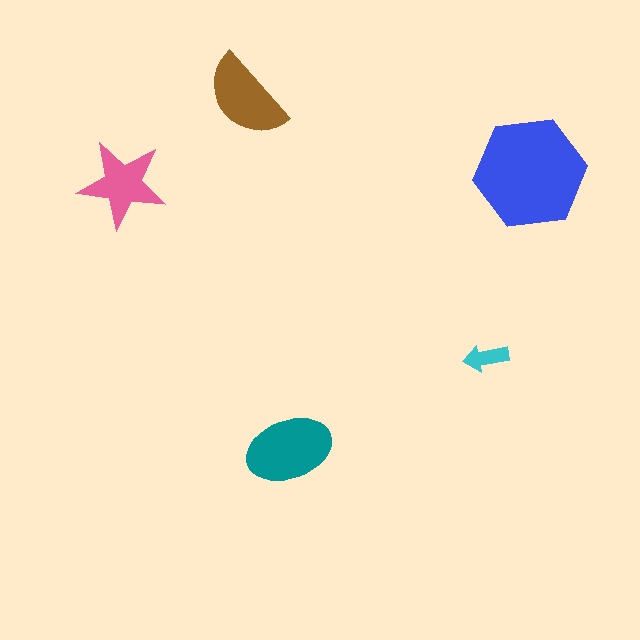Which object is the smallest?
The cyan arrow.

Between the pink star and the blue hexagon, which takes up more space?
The blue hexagon.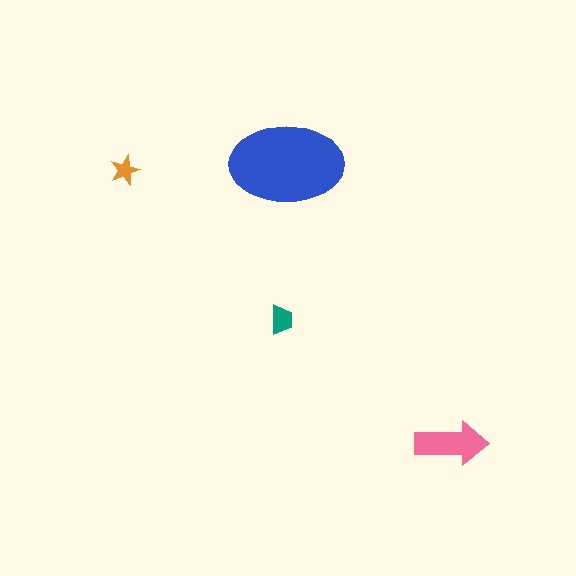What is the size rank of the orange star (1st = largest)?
4th.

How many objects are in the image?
There are 4 objects in the image.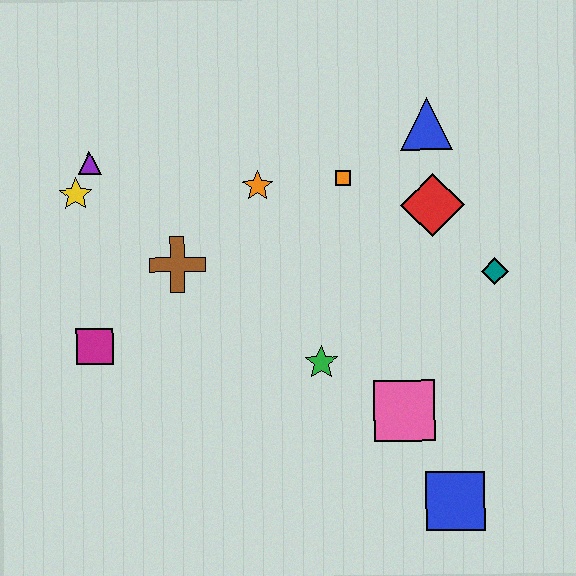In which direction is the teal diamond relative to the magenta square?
The teal diamond is to the right of the magenta square.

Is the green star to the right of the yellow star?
Yes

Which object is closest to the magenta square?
The brown cross is closest to the magenta square.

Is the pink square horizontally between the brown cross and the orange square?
No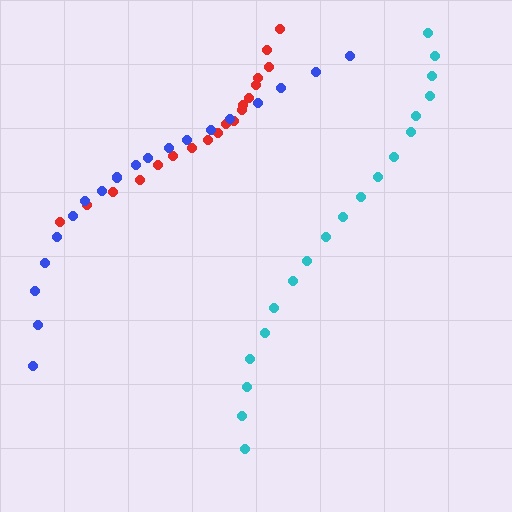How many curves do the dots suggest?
There are 3 distinct paths.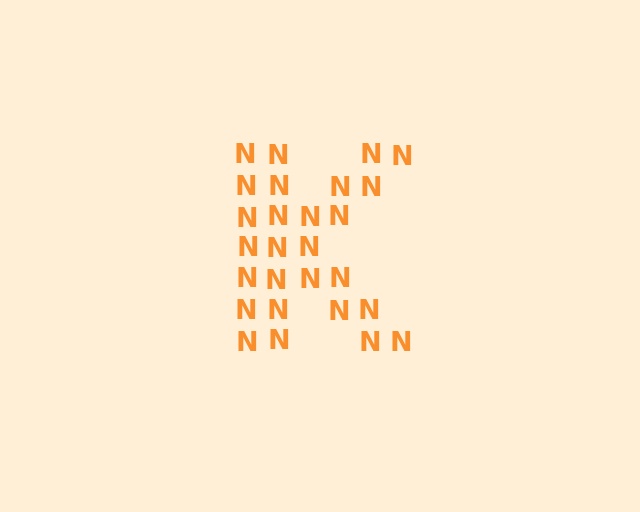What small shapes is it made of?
It is made of small letter N's.